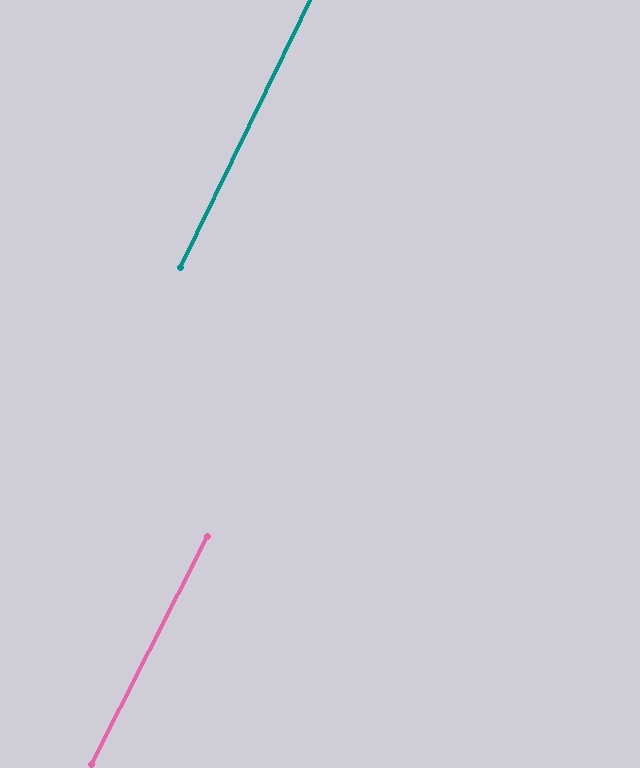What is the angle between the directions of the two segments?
Approximately 1 degree.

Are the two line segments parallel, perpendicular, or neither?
Parallel — their directions differ by only 1.1°.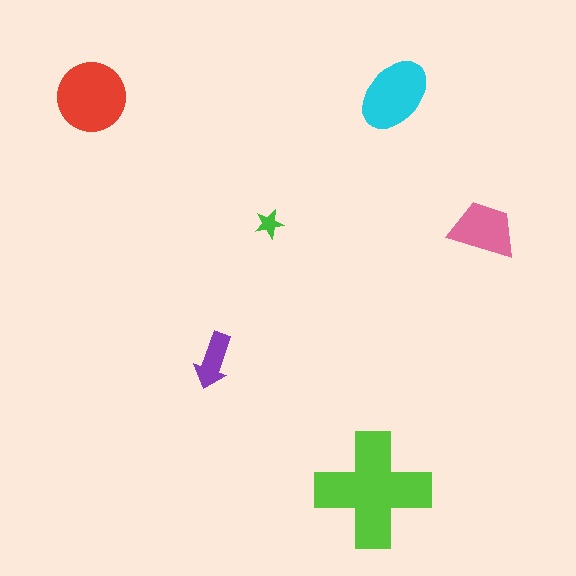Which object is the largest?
The lime cross.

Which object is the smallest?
The green star.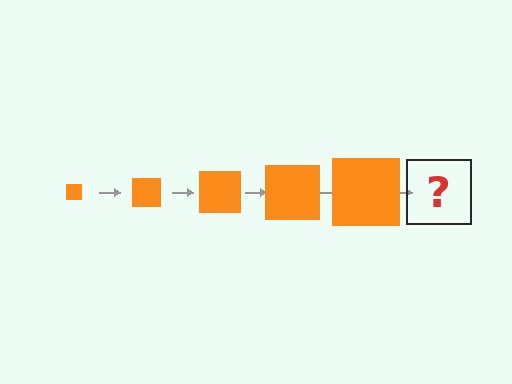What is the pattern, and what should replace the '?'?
The pattern is that the square gets progressively larger each step. The '?' should be an orange square, larger than the previous one.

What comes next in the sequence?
The next element should be an orange square, larger than the previous one.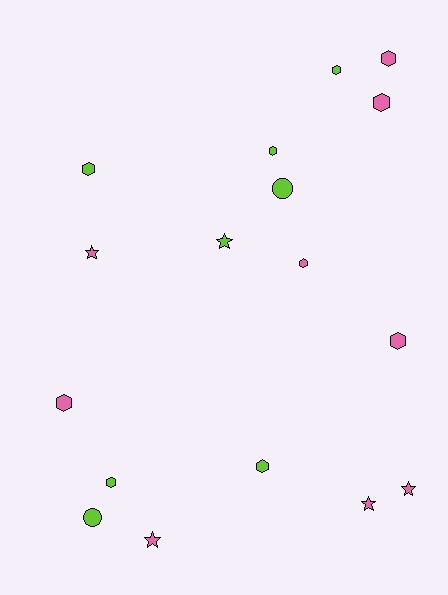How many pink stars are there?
There are 4 pink stars.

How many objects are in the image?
There are 17 objects.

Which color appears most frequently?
Pink, with 9 objects.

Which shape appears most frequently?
Hexagon, with 10 objects.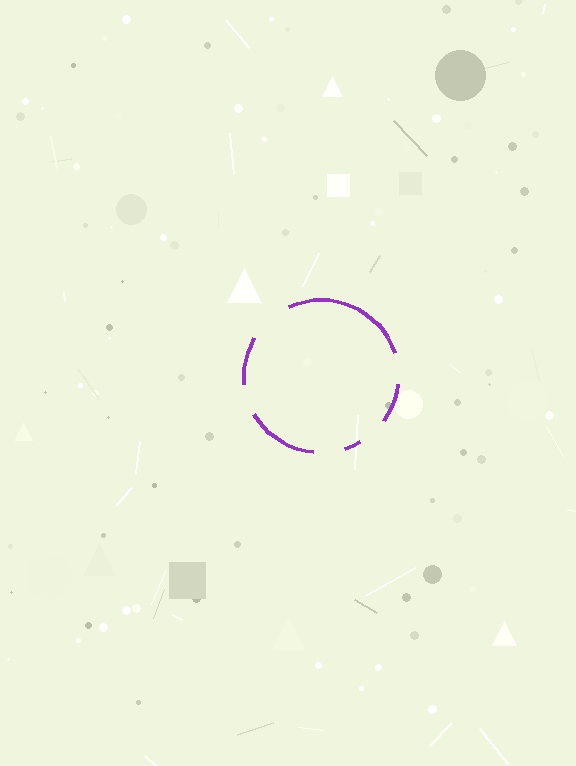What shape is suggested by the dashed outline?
The dashed outline suggests a circle.